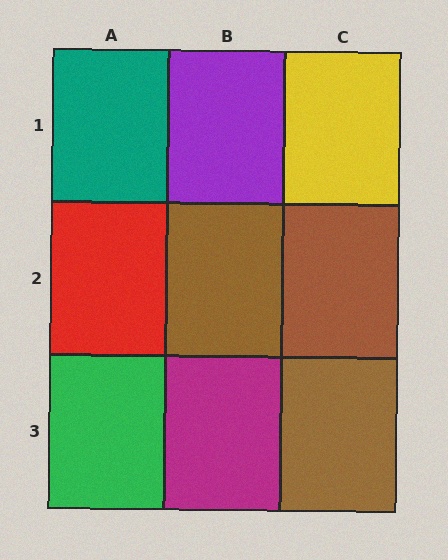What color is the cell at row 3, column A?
Green.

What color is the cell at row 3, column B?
Magenta.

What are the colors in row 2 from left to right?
Red, brown, brown.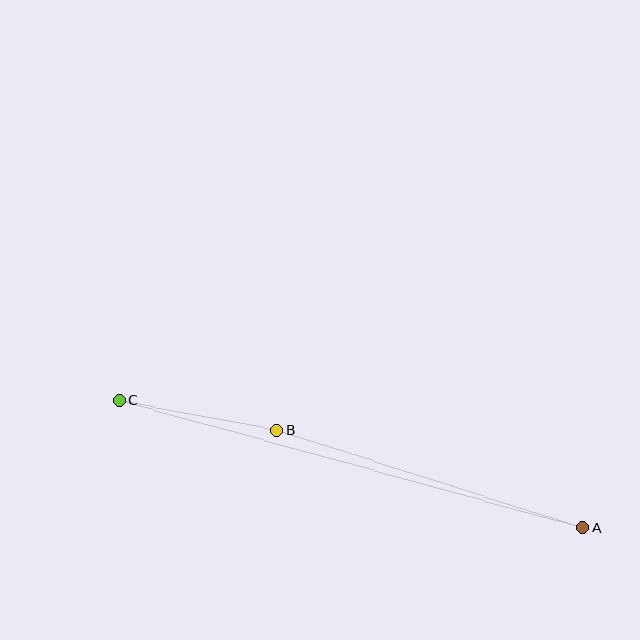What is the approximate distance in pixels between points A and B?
The distance between A and B is approximately 322 pixels.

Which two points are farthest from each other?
Points A and C are farthest from each other.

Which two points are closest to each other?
Points B and C are closest to each other.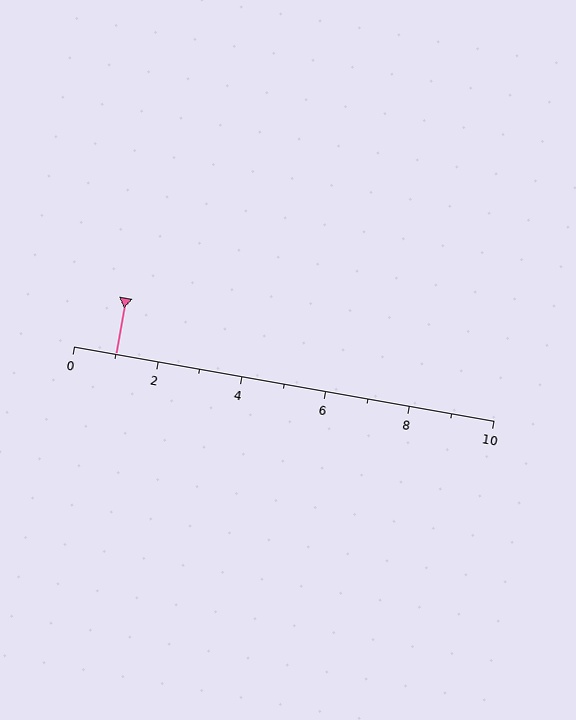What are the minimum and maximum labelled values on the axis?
The axis runs from 0 to 10.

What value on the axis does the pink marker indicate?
The marker indicates approximately 1.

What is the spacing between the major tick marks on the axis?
The major ticks are spaced 2 apart.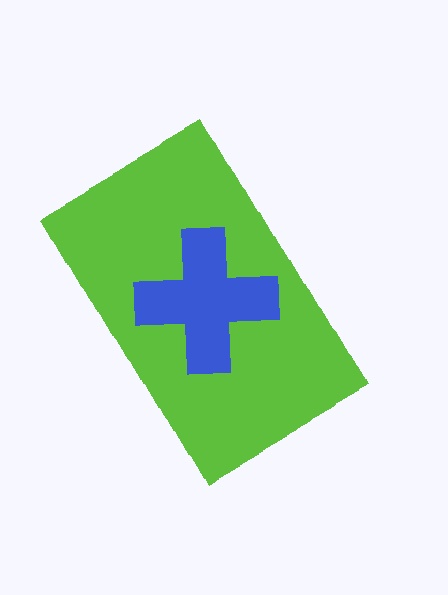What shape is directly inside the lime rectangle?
The blue cross.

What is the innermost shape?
The blue cross.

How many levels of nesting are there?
2.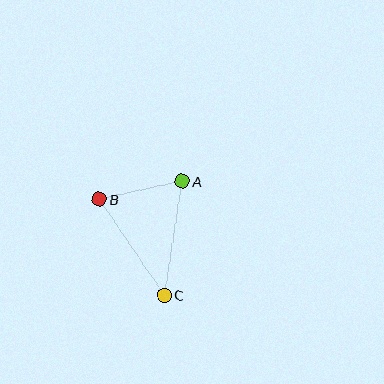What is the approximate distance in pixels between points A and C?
The distance between A and C is approximately 115 pixels.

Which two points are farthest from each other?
Points B and C are farthest from each other.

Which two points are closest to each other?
Points A and B are closest to each other.